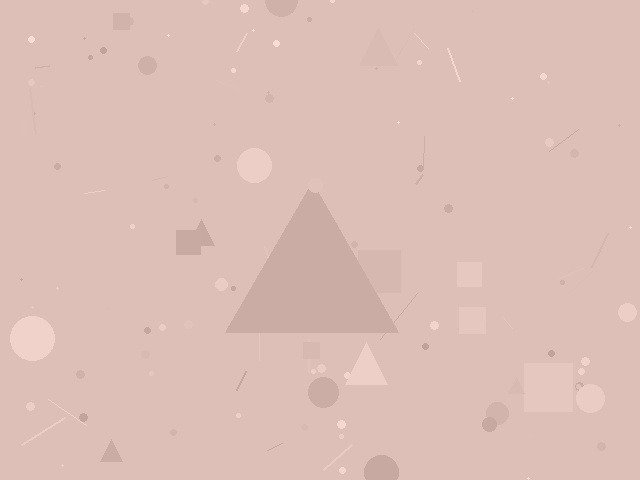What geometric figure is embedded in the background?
A triangle is embedded in the background.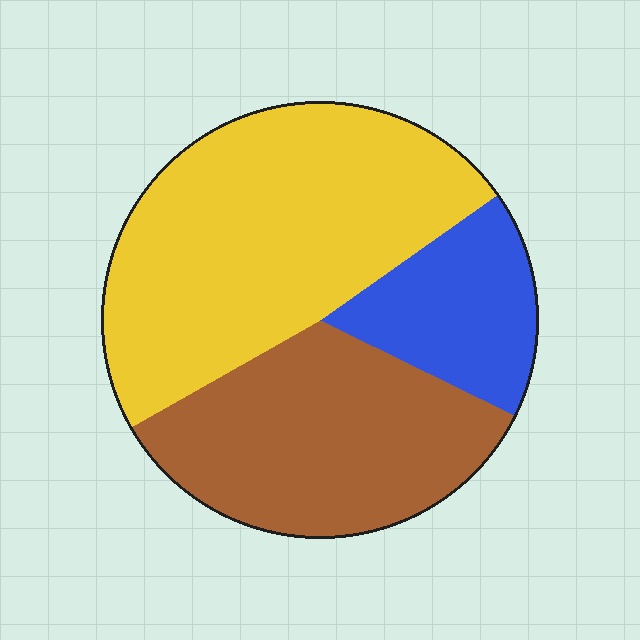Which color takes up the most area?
Yellow, at roughly 50%.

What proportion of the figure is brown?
Brown takes up about one third (1/3) of the figure.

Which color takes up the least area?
Blue, at roughly 15%.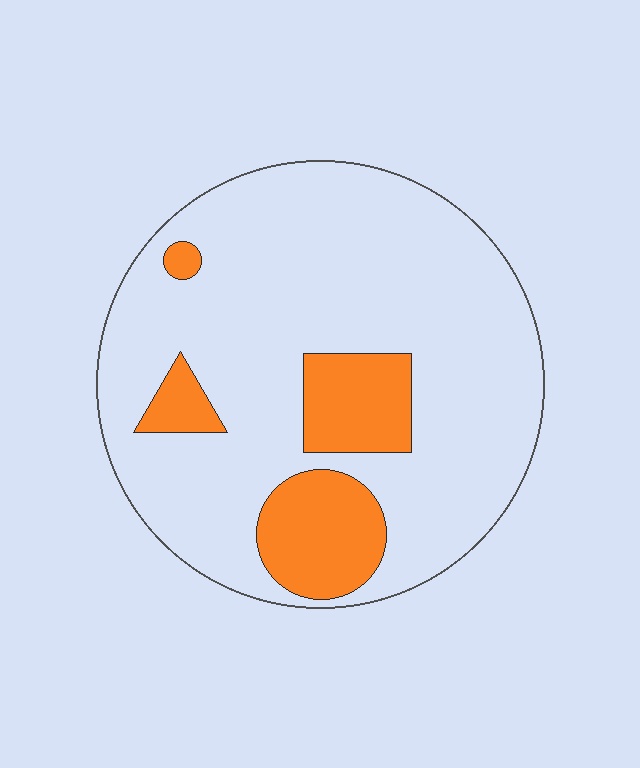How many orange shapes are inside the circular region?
4.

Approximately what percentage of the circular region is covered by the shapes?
Approximately 20%.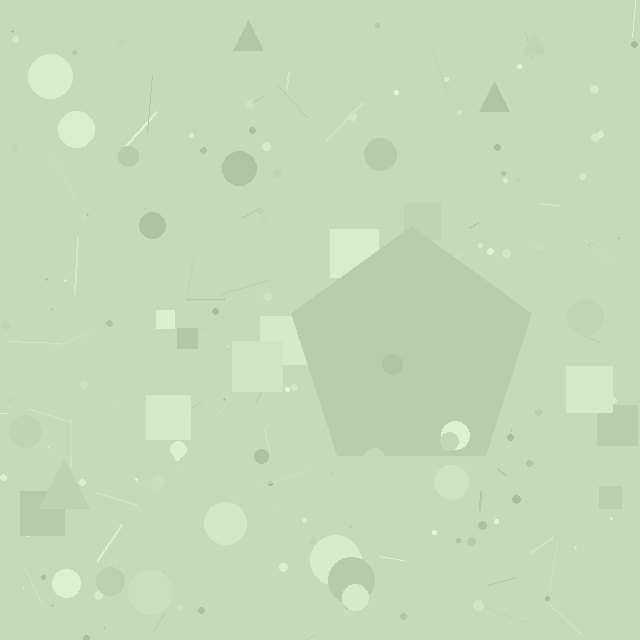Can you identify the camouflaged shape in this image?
The camouflaged shape is a pentagon.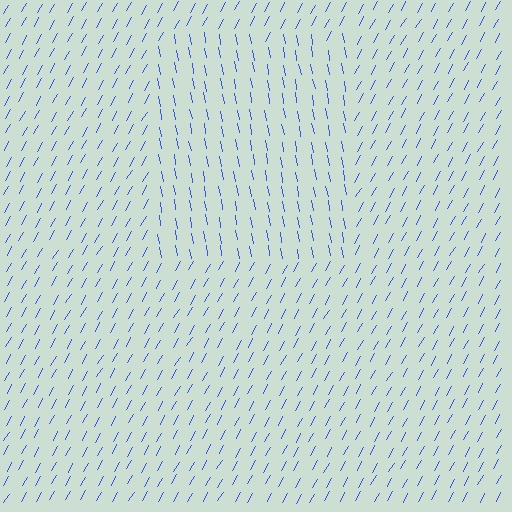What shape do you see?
I see a rectangle.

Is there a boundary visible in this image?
Yes, there is a texture boundary formed by a change in line orientation.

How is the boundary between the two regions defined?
The boundary is defined purely by a change in line orientation (approximately 39 degrees difference). All lines are the same color and thickness.